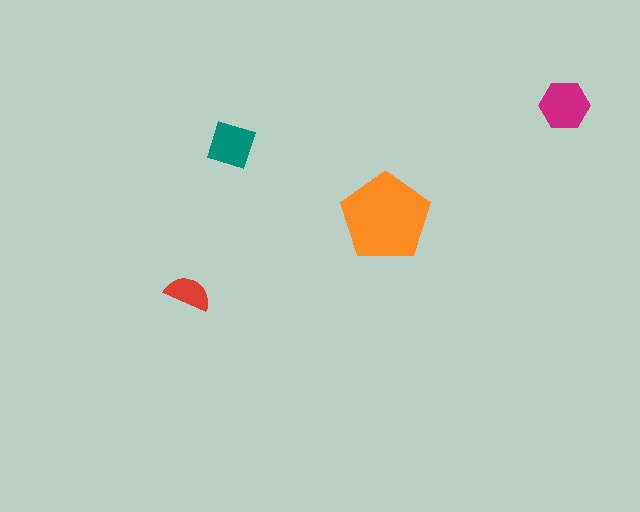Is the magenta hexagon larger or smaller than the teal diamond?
Larger.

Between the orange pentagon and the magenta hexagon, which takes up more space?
The orange pentagon.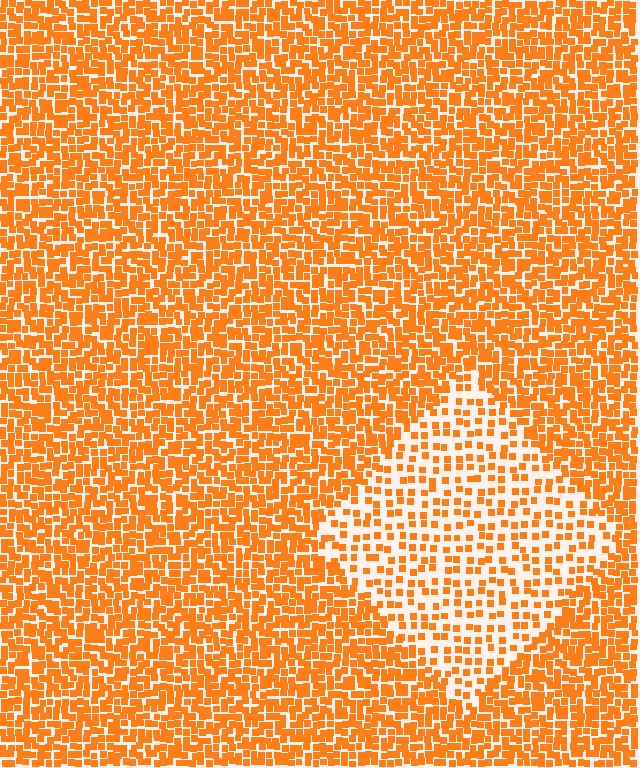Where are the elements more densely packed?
The elements are more densely packed outside the diamond boundary.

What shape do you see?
I see a diamond.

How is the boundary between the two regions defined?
The boundary is defined by a change in element density (approximately 2.2x ratio). All elements are the same color, size, and shape.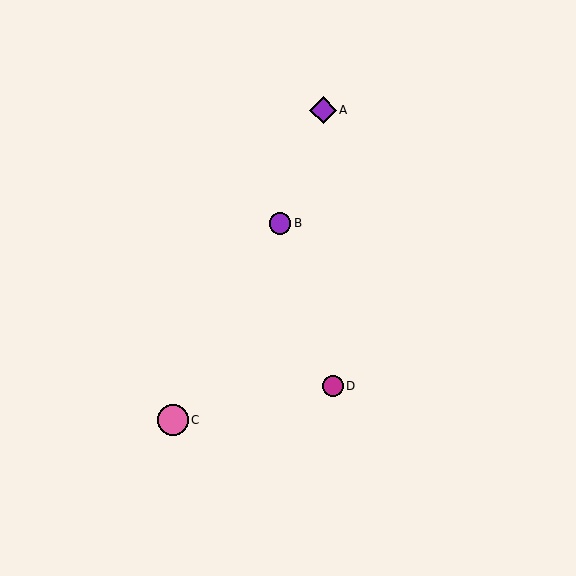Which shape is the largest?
The pink circle (labeled C) is the largest.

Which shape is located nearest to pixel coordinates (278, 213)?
The purple circle (labeled B) at (280, 223) is nearest to that location.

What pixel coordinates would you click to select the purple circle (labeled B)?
Click at (280, 223) to select the purple circle B.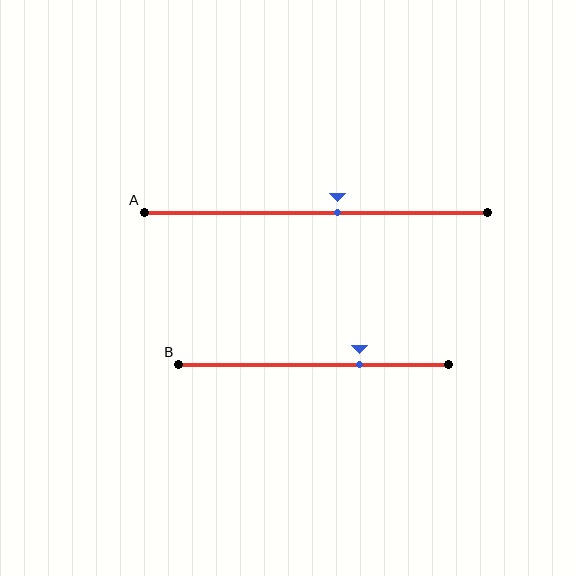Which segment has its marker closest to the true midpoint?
Segment A has its marker closest to the true midpoint.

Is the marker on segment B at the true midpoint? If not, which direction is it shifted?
No, the marker on segment B is shifted to the right by about 17% of the segment length.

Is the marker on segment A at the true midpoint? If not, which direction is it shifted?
No, the marker on segment A is shifted to the right by about 6% of the segment length.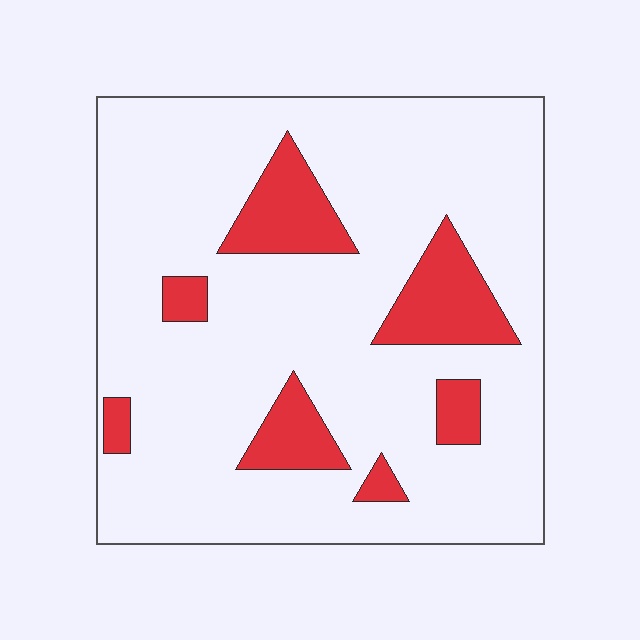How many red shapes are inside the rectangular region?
7.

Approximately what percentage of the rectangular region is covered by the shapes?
Approximately 15%.